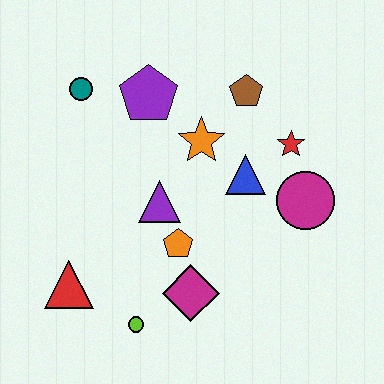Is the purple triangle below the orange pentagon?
No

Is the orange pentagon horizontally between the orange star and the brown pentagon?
No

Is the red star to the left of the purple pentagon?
No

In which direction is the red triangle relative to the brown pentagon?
The red triangle is below the brown pentagon.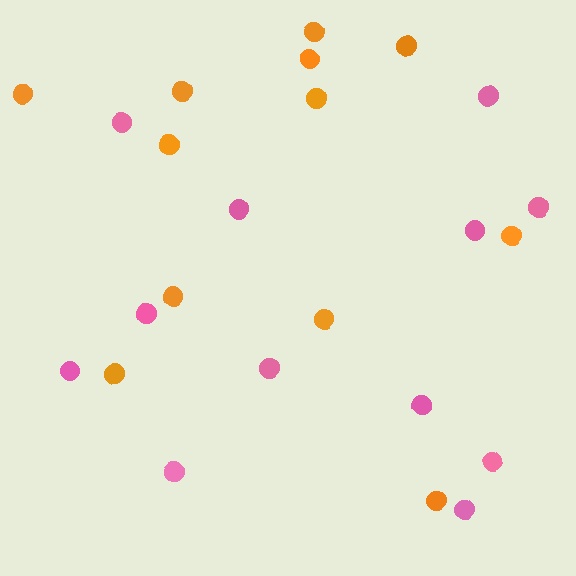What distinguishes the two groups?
There are 2 groups: one group of pink circles (12) and one group of orange circles (12).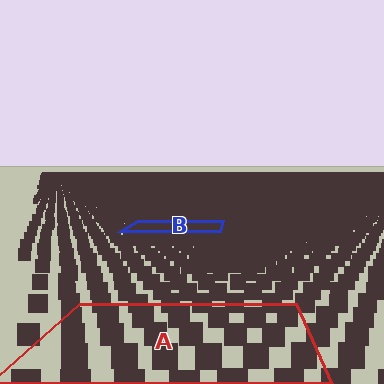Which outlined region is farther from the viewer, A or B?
Region B is farther from the viewer — the texture elements inside it appear smaller and more densely packed.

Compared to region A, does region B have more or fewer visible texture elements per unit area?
Region B has more texture elements per unit area — they are packed more densely because it is farther away.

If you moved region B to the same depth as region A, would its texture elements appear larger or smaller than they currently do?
They would appear larger. At a closer depth, the same texture elements are projected at a bigger on-screen size.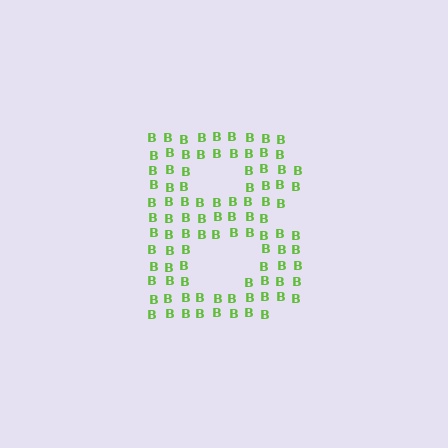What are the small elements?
The small elements are letter B's.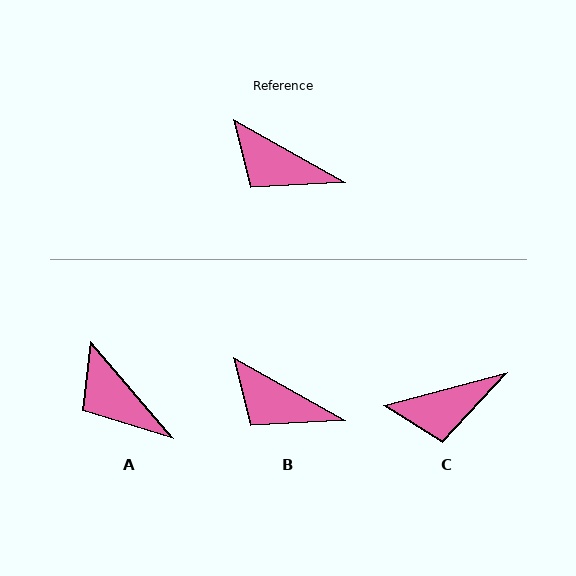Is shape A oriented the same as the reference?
No, it is off by about 20 degrees.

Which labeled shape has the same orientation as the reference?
B.